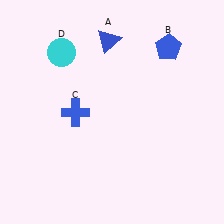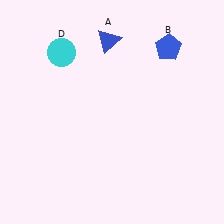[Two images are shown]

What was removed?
The blue cross (C) was removed in Image 2.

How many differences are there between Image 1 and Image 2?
There is 1 difference between the two images.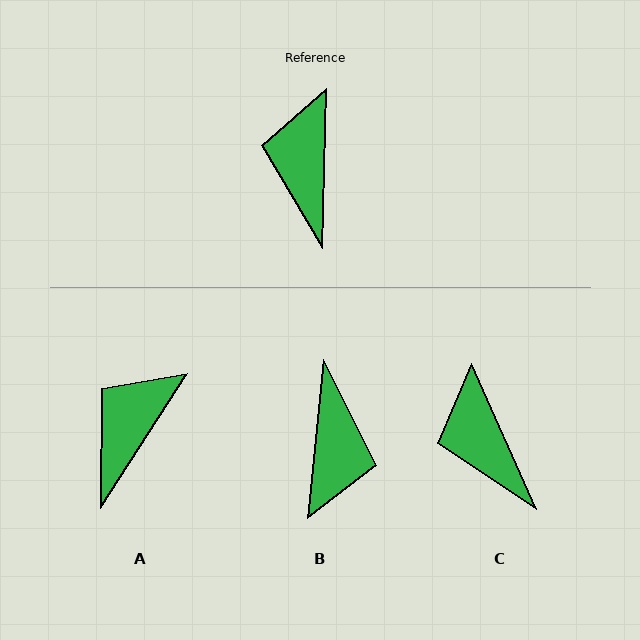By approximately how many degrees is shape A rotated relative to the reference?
Approximately 31 degrees clockwise.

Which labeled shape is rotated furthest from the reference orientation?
B, about 176 degrees away.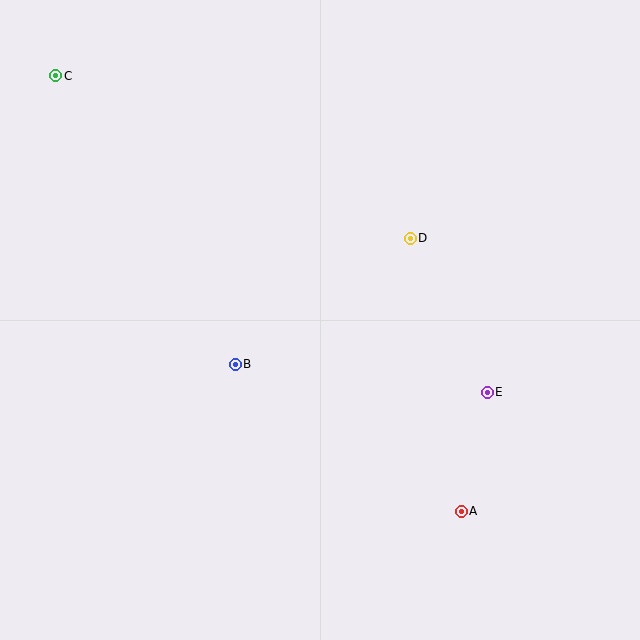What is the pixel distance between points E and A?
The distance between E and A is 122 pixels.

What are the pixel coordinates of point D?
Point D is at (410, 238).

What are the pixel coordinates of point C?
Point C is at (56, 76).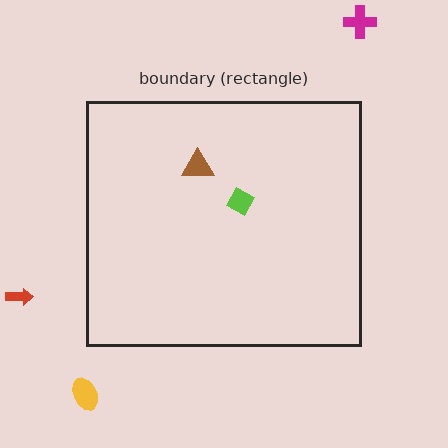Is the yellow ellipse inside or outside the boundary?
Outside.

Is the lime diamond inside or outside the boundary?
Inside.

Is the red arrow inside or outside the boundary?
Outside.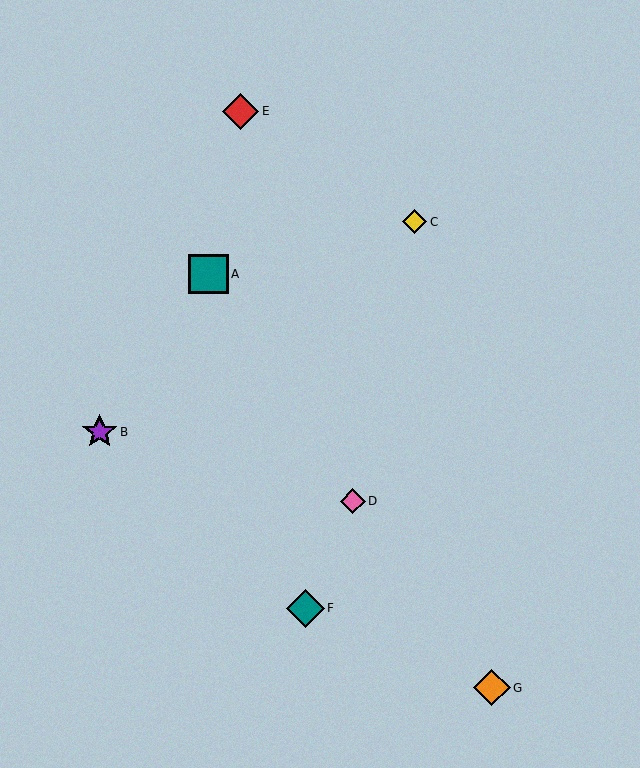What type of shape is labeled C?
Shape C is a yellow diamond.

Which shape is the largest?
The teal square (labeled A) is the largest.